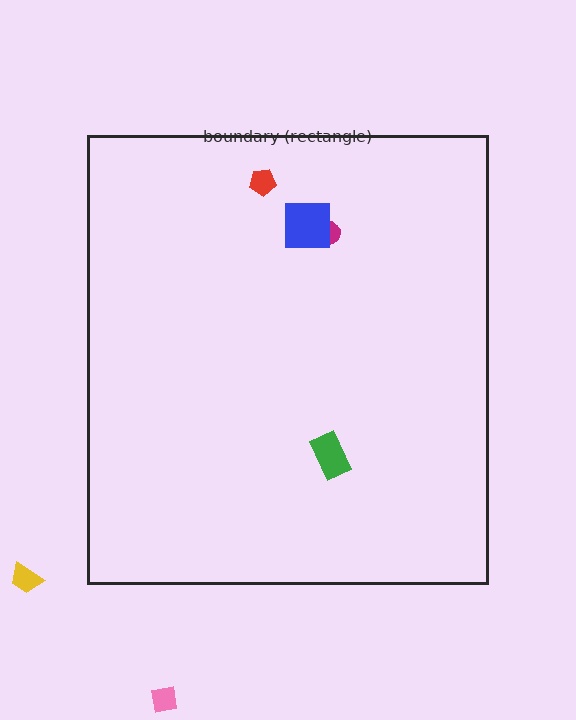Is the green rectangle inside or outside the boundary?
Inside.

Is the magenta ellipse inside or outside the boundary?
Inside.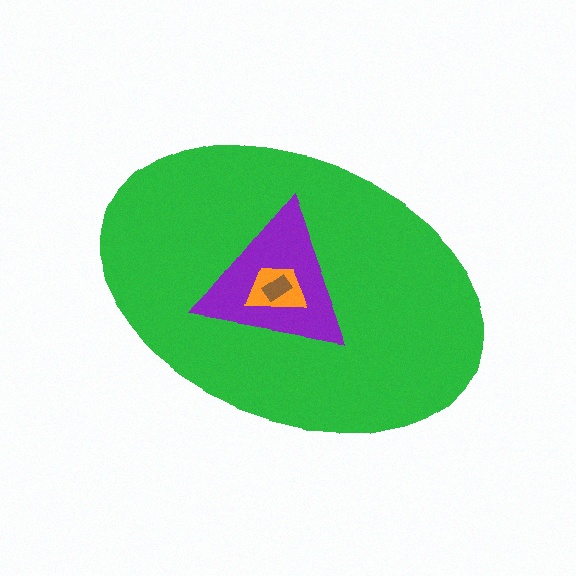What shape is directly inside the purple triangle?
The orange trapezoid.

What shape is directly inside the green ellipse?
The purple triangle.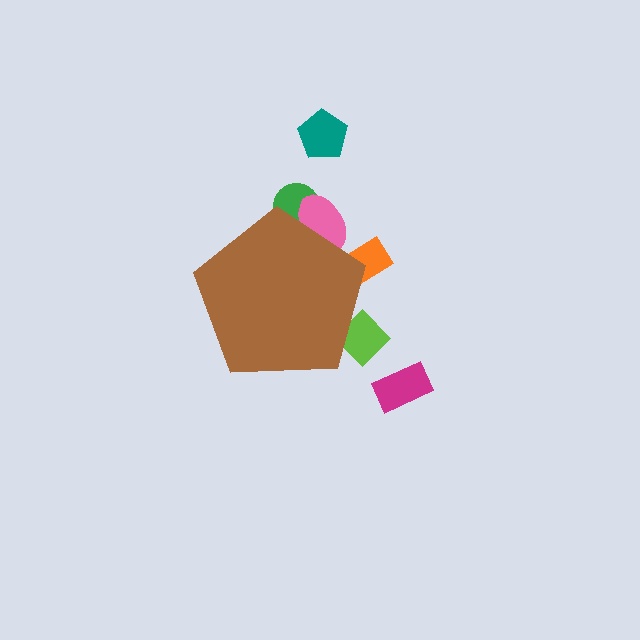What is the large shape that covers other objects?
A brown pentagon.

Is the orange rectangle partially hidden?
Yes, the orange rectangle is partially hidden behind the brown pentagon.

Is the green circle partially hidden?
Yes, the green circle is partially hidden behind the brown pentagon.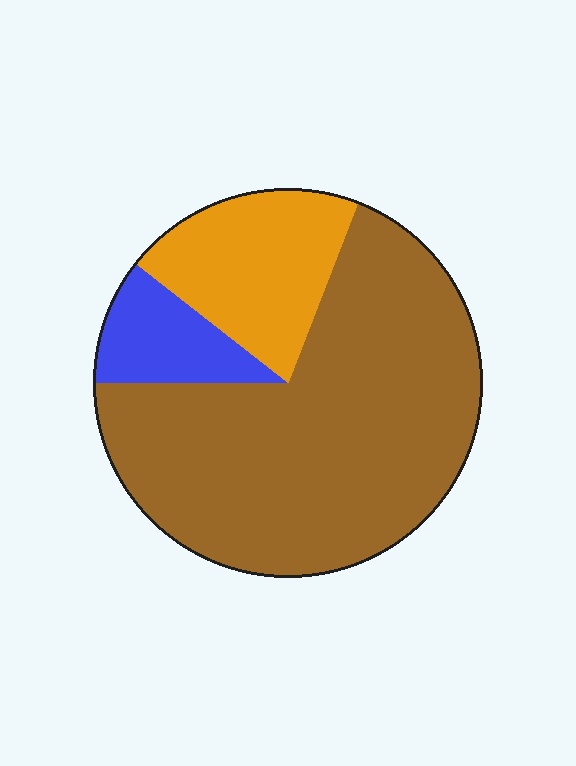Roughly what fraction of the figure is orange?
Orange takes up about one fifth (1/5) of the figure.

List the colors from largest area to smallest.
From largest to smallest: brown, orange, blue.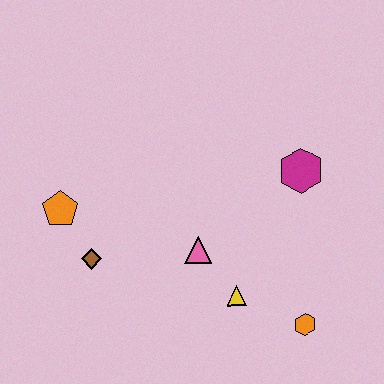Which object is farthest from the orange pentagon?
The orange hexagon is farthest from the orange pentagon.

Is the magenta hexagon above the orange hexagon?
Yes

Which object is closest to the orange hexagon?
The yellow triangle is closest to the orange hexagon.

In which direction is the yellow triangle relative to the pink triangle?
The yellow triangle is below the pink triangle.